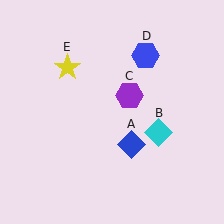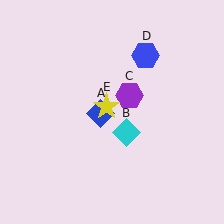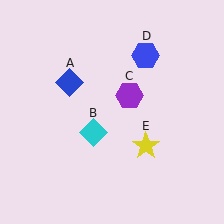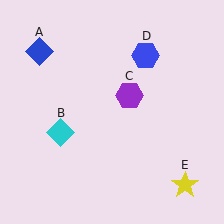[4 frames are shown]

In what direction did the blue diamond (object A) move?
The blue diamond (object A) moved up and to the left.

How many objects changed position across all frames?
3 objects changed position: blue diamond (object A), cyan diamond (object B), yellow star (object E).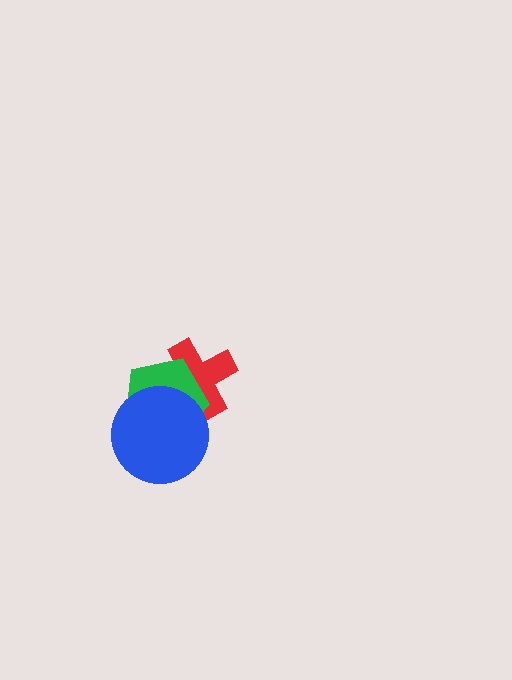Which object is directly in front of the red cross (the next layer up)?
The green pentagon is directly in front of the red cross.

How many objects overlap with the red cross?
2 objects overlap with the red cross.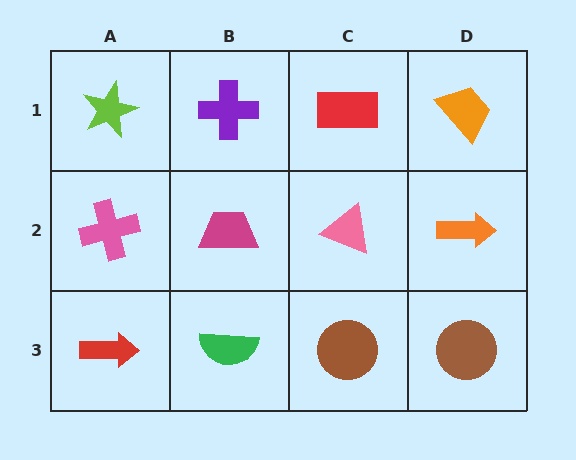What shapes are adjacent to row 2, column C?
A red rectangle (row 1, column C), a brown circle (row 3, column C), a magenta trapezoid (row 2, column B), an orange arrow (row 2, column D).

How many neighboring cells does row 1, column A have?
2.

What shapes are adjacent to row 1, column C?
A pink triangle (row 2, column C), a purple cross (row 1, column B), an orange trapezoid (row 1, column D).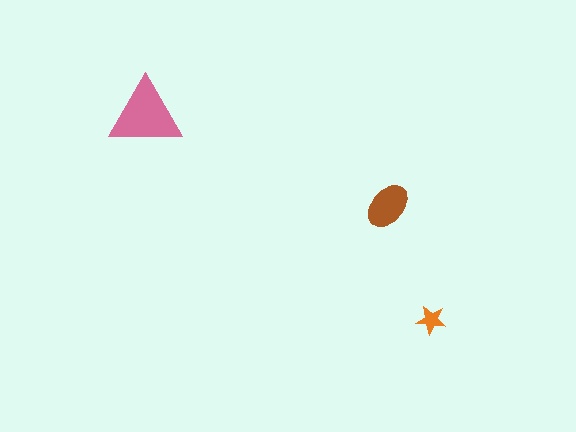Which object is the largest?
The pink triangle.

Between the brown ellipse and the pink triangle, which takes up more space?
The pink triangle.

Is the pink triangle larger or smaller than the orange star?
Larger.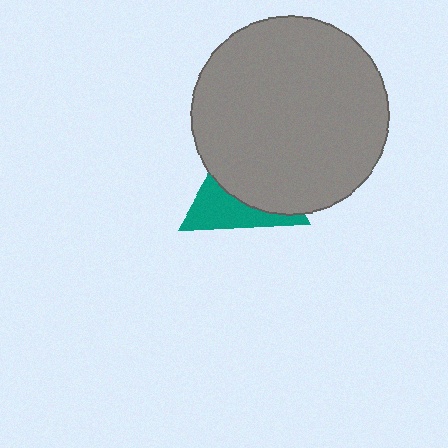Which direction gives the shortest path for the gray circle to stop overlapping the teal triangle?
Moving toward the upper-right gives the shortest separation.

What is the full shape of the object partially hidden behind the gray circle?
The partially hidden object is a teal triangle.